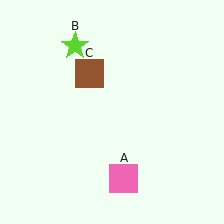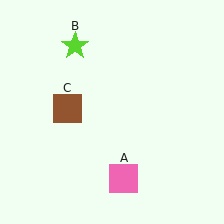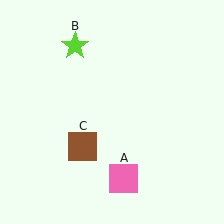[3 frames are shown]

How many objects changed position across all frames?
1 object changed position: brown square (object C).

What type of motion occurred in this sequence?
The brown square (object C) rotated counterclockwise around the center of the scene.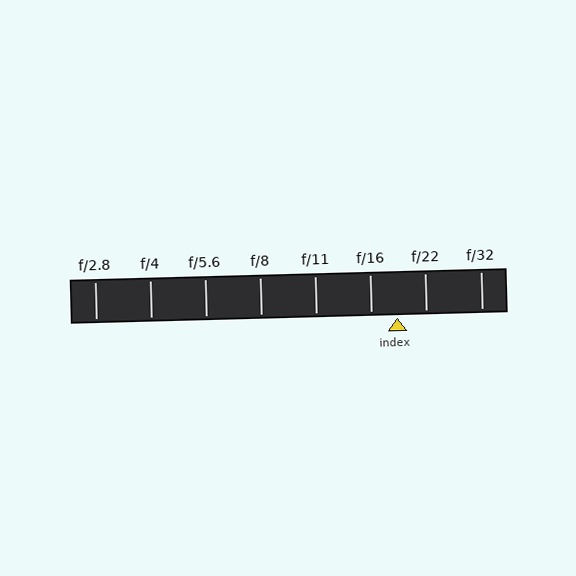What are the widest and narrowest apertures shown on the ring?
The widest aperture shown is f/2.8 and the narrowest is f/32.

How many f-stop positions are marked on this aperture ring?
There are 8 f-stop positions marked.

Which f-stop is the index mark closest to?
The index mark is closest to f/16.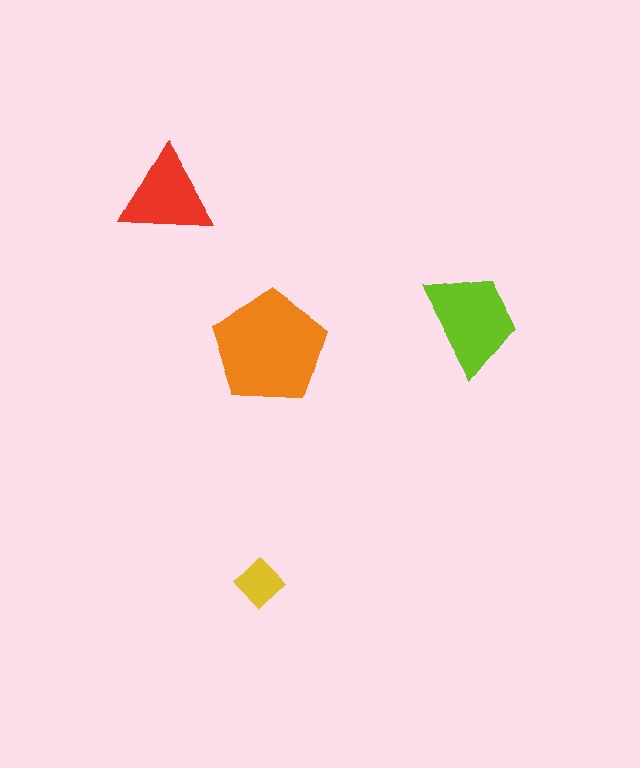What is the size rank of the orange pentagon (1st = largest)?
1st.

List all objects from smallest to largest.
The yellow diamond, the red triangle, the lime trapezoid, the orange pentagon.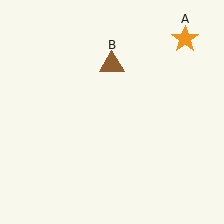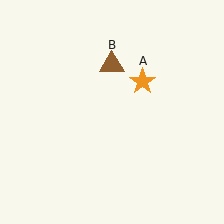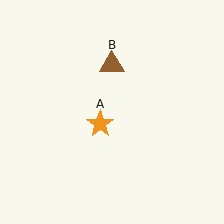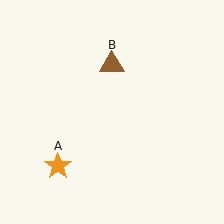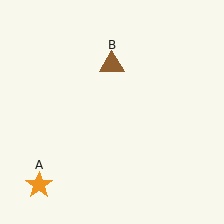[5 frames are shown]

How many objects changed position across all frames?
1 object changed position: orange star (object A).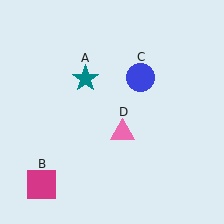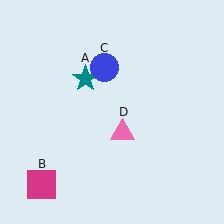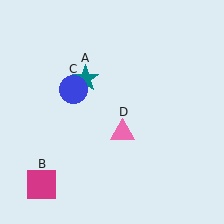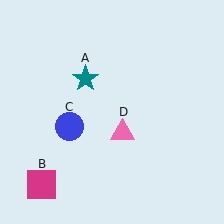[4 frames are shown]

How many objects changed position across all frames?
1 object changed position: blue circle (object C).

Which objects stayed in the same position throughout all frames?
Teal star (object A) and magenta square (object B) and pink triangle (object D) remained stationary.